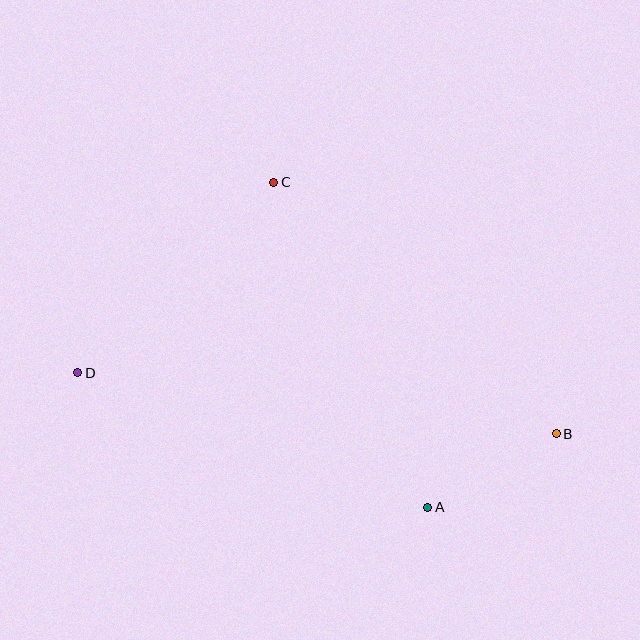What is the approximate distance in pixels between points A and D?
The distance between A and D is approximately 375 pixels.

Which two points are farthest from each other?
Points B and D are farthest from each other.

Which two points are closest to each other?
Points A and B are closest to each other.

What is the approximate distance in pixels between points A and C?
The distance between A and C is approximately 360 pixels.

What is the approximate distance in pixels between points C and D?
The distance between C and D is approximately 274 pixels.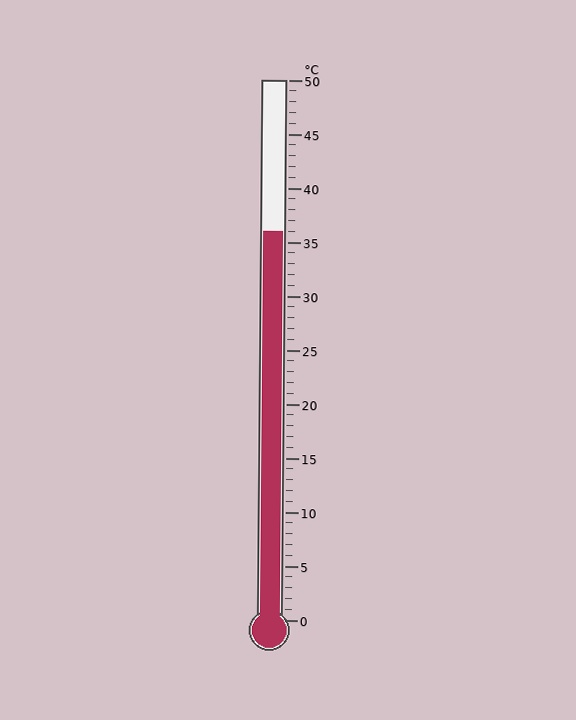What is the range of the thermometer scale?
The thermometer scale ranges from 0°C to 50°C.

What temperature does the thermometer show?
The thermometer shows approximately 36°C.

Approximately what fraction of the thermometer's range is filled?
The thermometer is filled to approximately 70% of its range.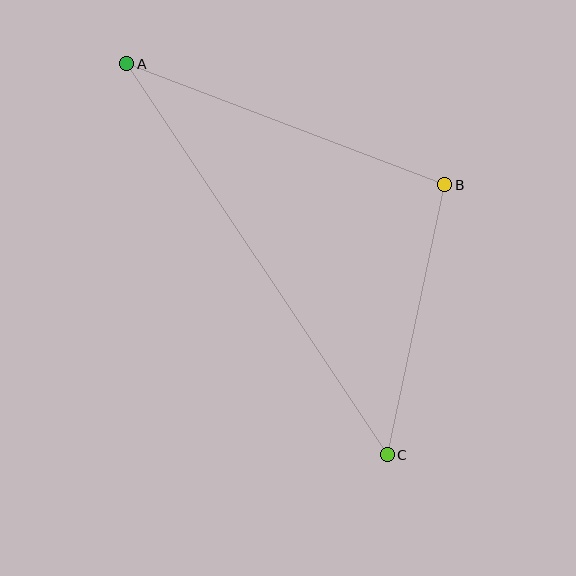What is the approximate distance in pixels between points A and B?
The distance between A and B is approximately 340 pixels.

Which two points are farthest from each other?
Points A and C are farthest from each other.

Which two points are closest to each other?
Points B and C are closest to each other.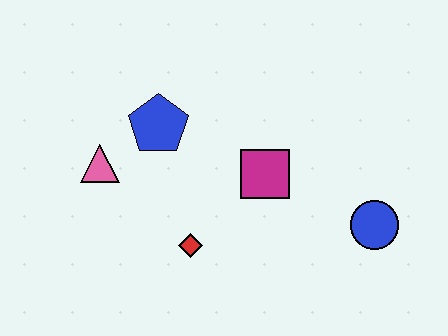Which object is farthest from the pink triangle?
The blue circle is farthest from the pink triangle.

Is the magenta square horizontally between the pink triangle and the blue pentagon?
No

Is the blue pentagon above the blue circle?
Yes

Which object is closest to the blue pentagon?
The pink triangle is closest to the blue pentagon.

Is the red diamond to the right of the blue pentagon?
Yes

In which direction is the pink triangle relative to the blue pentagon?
The pink triangle is to the left of the blue pentagon.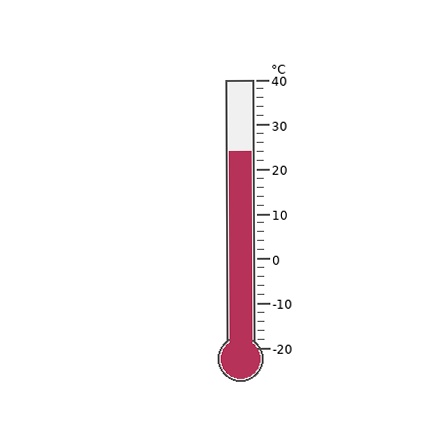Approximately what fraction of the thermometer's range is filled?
The thermometer is filled to approximately 75% of its range.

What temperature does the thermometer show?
The thermometer shows approximately 24°C.